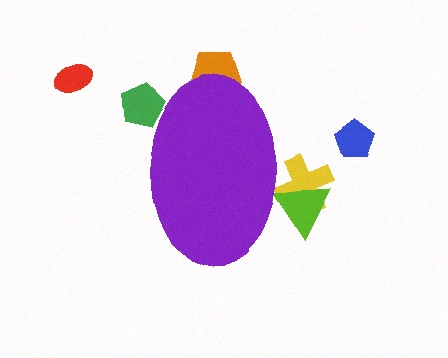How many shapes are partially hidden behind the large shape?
4 shapes are partially hidden.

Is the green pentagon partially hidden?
Yes, the green pentagon is partially hidden behind the purple ellipse.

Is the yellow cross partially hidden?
Yes, the yellow cross is partially hidden behind the purple ellipse.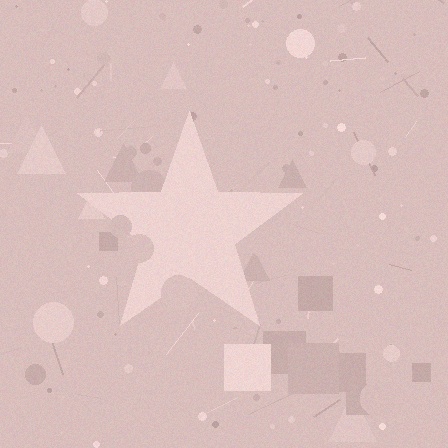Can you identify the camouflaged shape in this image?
The camouflaged shape is a star.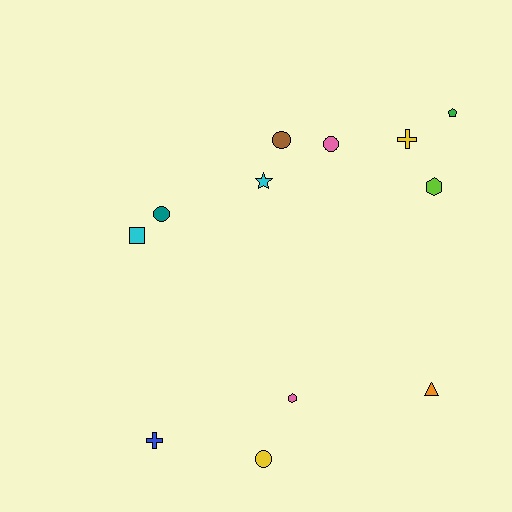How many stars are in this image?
There is 1 star.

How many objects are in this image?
There are 12 objects.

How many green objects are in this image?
There is 1 green object.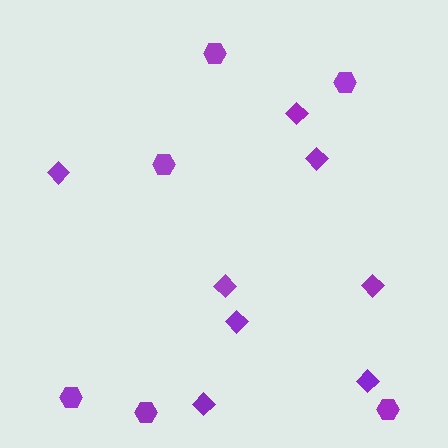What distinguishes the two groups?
There are 2 groups: one group of diamonds (8) and one group of hexagons (6).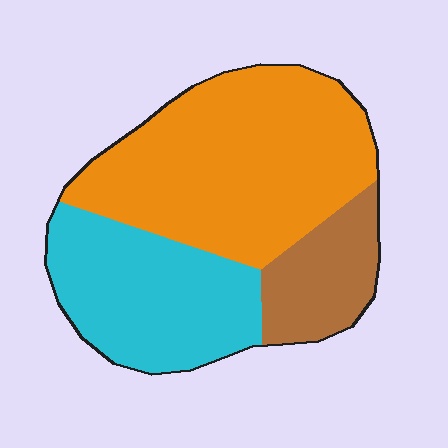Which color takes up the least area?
Brown, at roughly 15%.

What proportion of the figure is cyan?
Cyan covers roughly 30% of the figure.